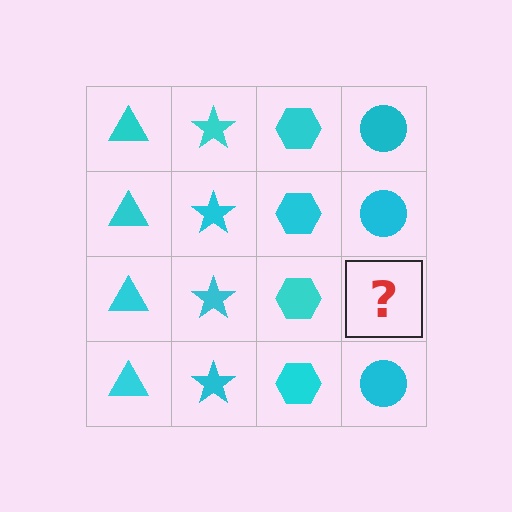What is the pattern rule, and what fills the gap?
The rule is that each column has a consistent shape. The gap should be filled with a cyan circle.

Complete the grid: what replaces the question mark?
The question mark should be replaced with a cyan circle.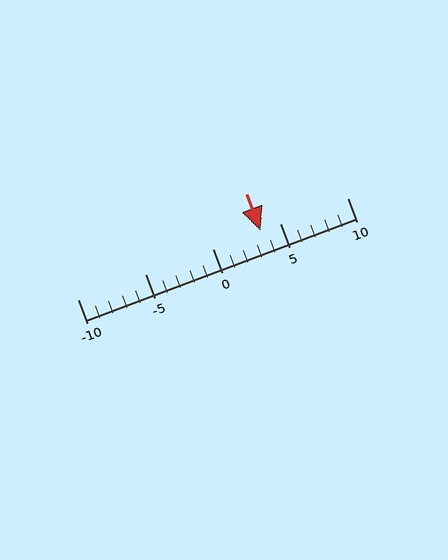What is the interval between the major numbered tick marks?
The major tick marks are spaced 5 units apart.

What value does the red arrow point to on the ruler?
The red arrow points to approximately 4.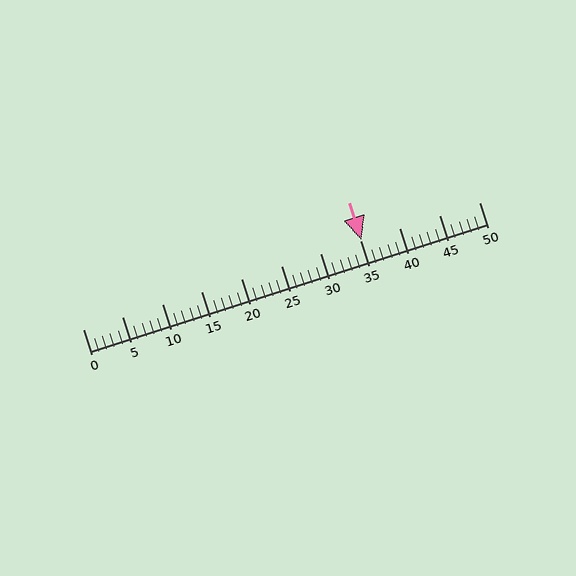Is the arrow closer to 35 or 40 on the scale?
The arrow is closer to 35.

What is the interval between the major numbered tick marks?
The major tick marks are spaced 5 units apart.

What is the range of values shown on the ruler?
The ruler shows values from 0 to 50.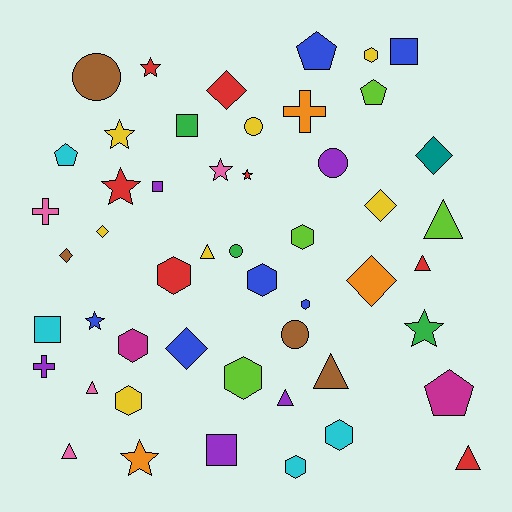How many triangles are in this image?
There are 8 triangles.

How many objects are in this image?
There are 50 objects.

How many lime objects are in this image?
There are 4 lime objects.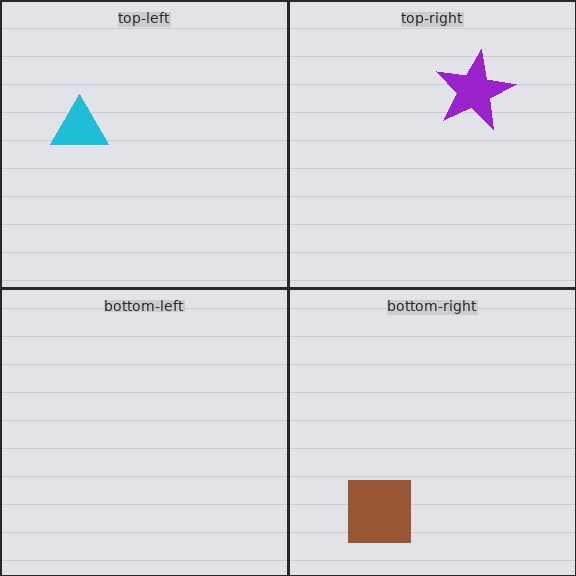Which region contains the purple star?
The top-right region.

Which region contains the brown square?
The bottom-right region.